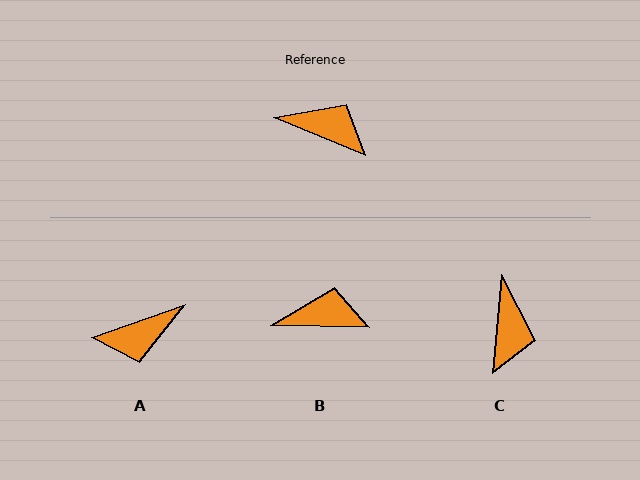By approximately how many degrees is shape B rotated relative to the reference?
Approximately 21 degrees counter-clockwise.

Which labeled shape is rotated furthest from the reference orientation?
A, about 138 degrees away.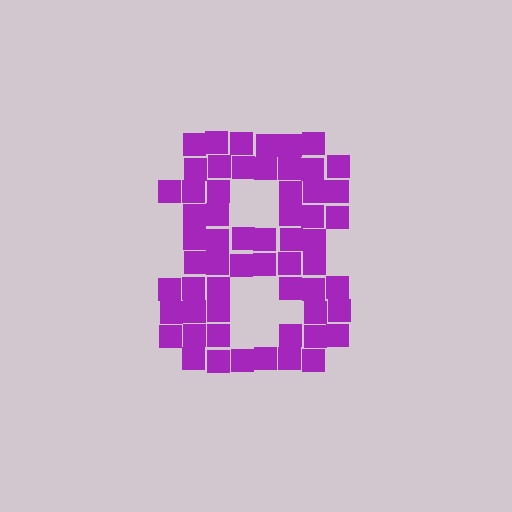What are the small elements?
The small elements are squares.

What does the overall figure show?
The overall figure shows the digit 8.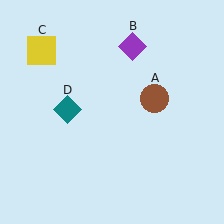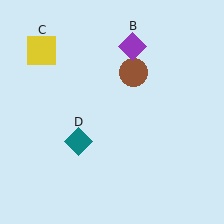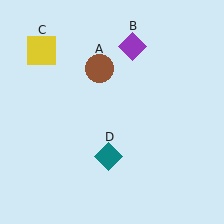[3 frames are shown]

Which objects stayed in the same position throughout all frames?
Purple diamond (object B) and yellow square (object C) remained stationary.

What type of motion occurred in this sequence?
The brown circle (object A), teal diamond (object D) rotated counterclockwise around the center of the scene.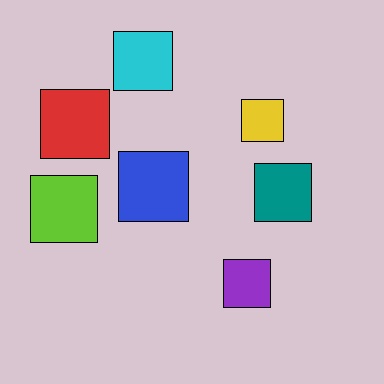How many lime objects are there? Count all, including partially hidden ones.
There is 1 lime object.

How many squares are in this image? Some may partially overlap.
There are 7 squares.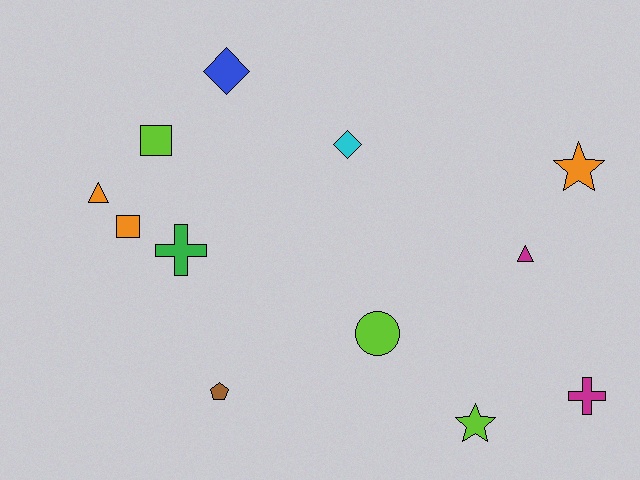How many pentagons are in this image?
There is 1 pentagon.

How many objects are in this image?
There are 12 objects.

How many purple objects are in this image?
There are no purple objects.